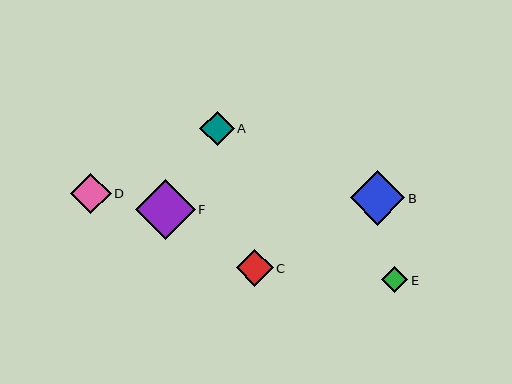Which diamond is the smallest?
Diamond E is the smallest with a size of approximately 26 pixels.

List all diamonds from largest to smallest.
From largest to smallest: F, B, D, C, A, E.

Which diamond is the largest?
Diamond F is the largest with a size of approximately 60 pixels.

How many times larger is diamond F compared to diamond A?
Diamond F is approximately 1.7 times the size of diamond A.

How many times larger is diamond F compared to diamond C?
Diamond F is approximately 1.6 times the size of diamond C.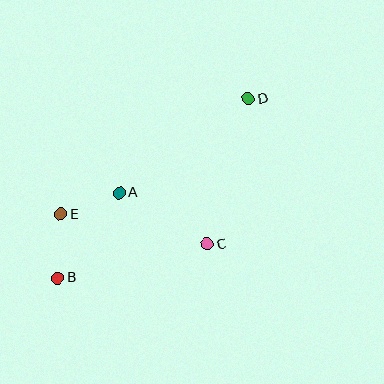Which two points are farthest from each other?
Points B and D are farthest from each other.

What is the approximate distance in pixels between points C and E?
The distance between C and E is approximately 150 pixels.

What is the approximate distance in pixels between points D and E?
The distance between D and E is approximately 220 pixels.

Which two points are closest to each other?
Points A and E are closest to each other.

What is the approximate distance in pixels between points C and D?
The distance between C and D is approximately 151 pixels.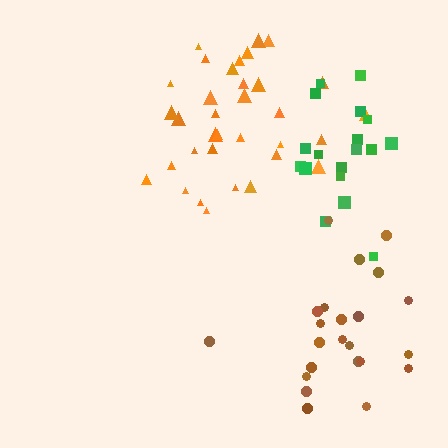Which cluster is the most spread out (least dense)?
Green.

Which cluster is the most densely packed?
Orange.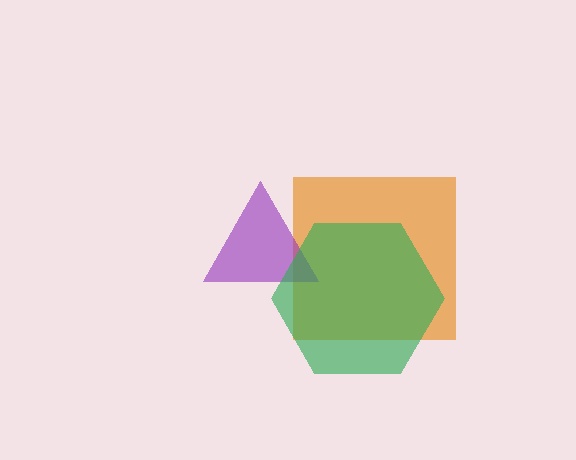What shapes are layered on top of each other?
The layered shapes are: an orange square, a purple triangle, a green hexagon.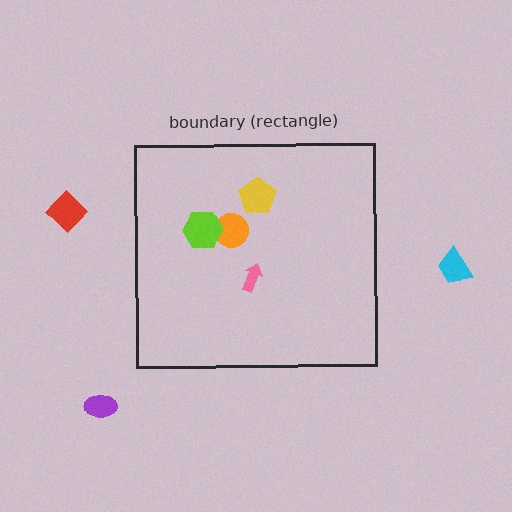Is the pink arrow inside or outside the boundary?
Inside.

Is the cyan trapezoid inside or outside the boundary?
Outside.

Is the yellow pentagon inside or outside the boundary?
Inside.